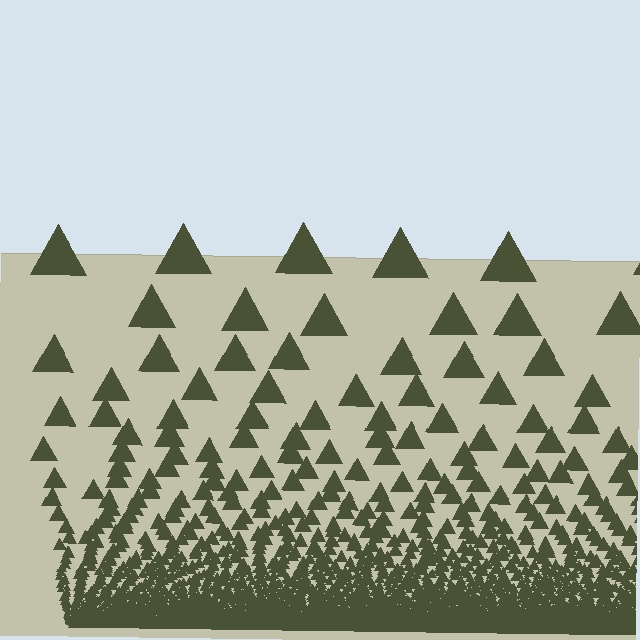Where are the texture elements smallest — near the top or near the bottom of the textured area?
Near the bottom.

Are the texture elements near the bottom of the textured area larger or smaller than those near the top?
Smaller. The gradient is inverted — elements near the bottom are smaller and denser.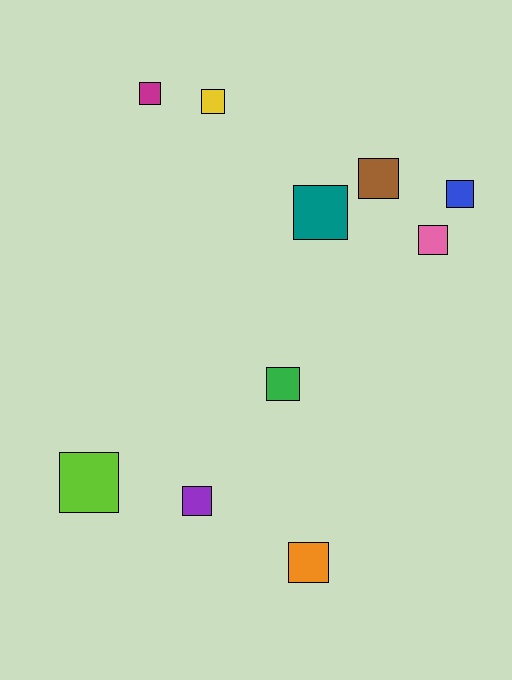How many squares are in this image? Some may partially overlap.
There are 10 squares.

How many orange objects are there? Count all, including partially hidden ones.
There is 1 orange object.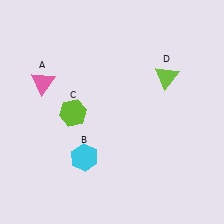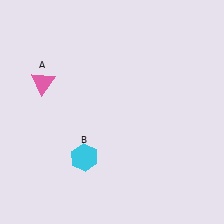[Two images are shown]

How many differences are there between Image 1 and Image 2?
There are 2 differences between the two images.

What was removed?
The lime hexagon (C), the lime triangle (D) were removed in Image 2.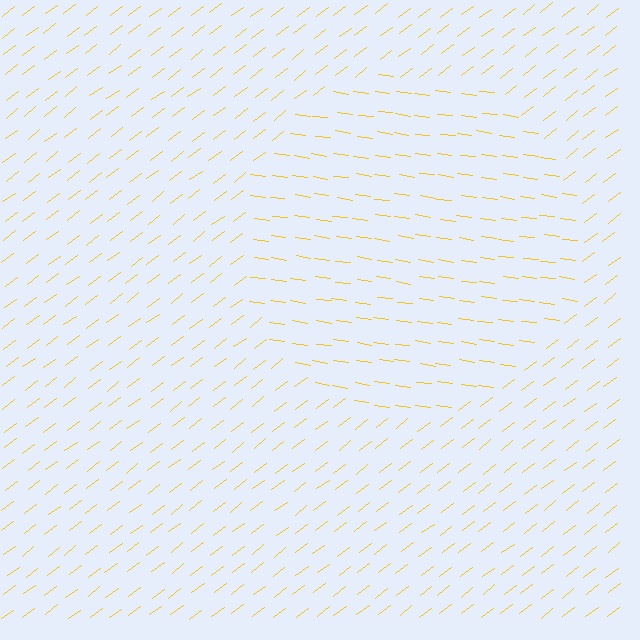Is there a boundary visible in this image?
Yes, there is a texture boundary formed by a change in line orientation.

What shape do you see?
I see a circle.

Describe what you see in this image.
The image is filled with small yellow line segments. A circle region in the image has lines oriented differently from the surrounding lines, creating a visible texture boundary.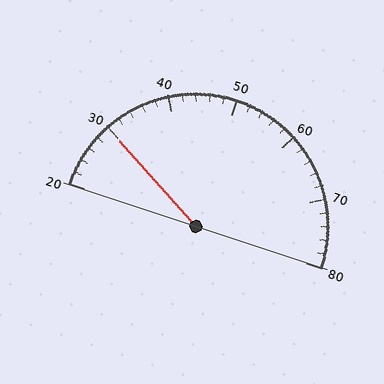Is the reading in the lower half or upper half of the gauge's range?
The reading is in the lower half of the range (20 to 80).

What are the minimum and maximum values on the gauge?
The gauge ranges from 20 to 80.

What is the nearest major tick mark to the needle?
The nearest major tick mark is 30.